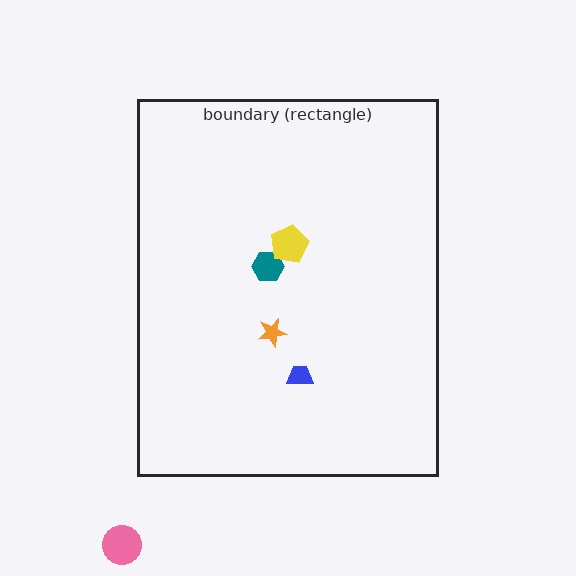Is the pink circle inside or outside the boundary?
Outside.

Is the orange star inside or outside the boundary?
Inside.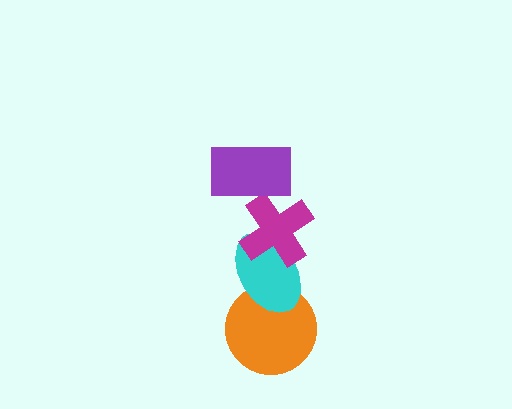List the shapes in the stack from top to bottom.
From top to bottom: the purple rectangle, the magenta cross, the cyan ellipse, the orange circle.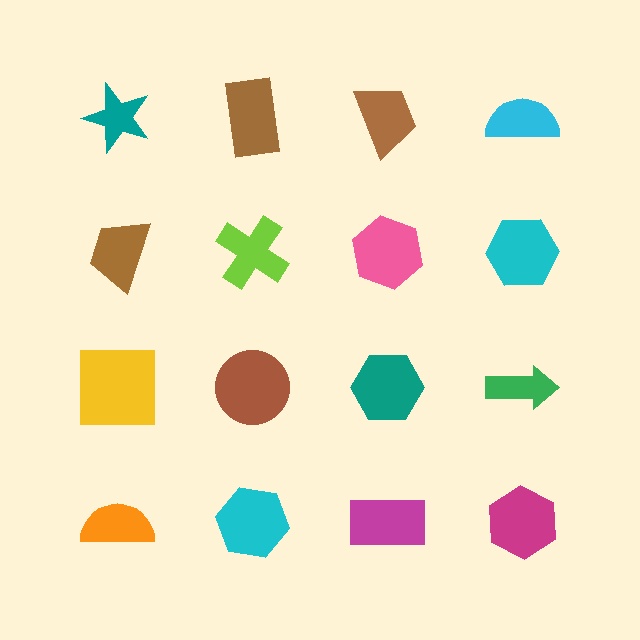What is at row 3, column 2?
A brown circle.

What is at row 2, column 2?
A lime cross.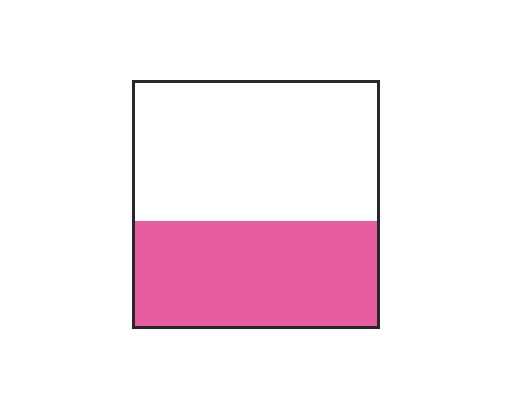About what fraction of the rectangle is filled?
About two fifths (2/5).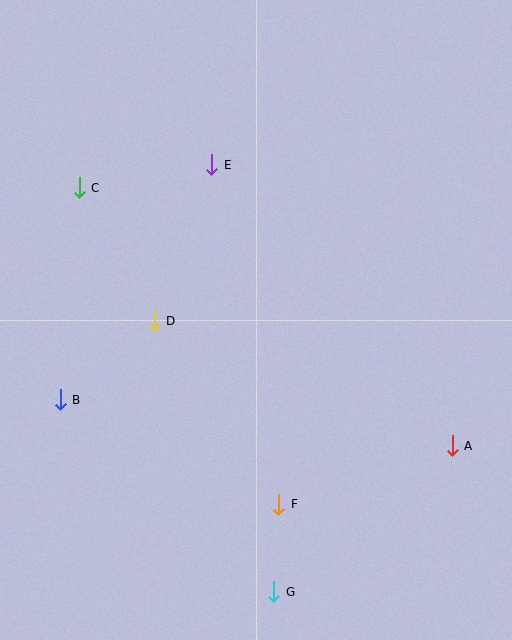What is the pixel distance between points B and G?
The distance between B and G is 287 pixels.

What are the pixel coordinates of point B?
Point B is at (60, 400).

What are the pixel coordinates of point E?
Point E is at (212, 165).